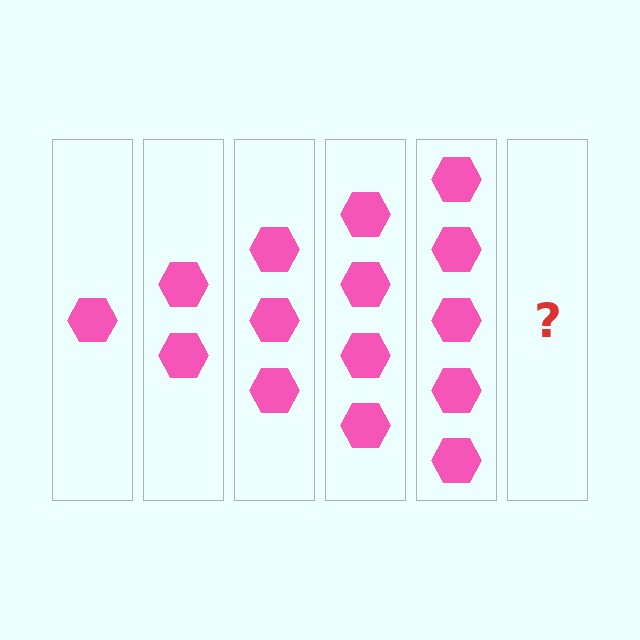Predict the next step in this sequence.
The next step is 6 hexagons.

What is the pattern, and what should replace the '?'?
The pattern is that each step adds one more hexagon. The '?' should be 6 hexagons.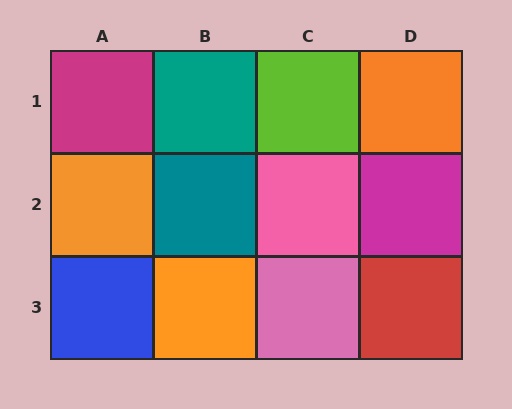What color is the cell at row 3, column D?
Red.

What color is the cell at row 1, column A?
Magenta.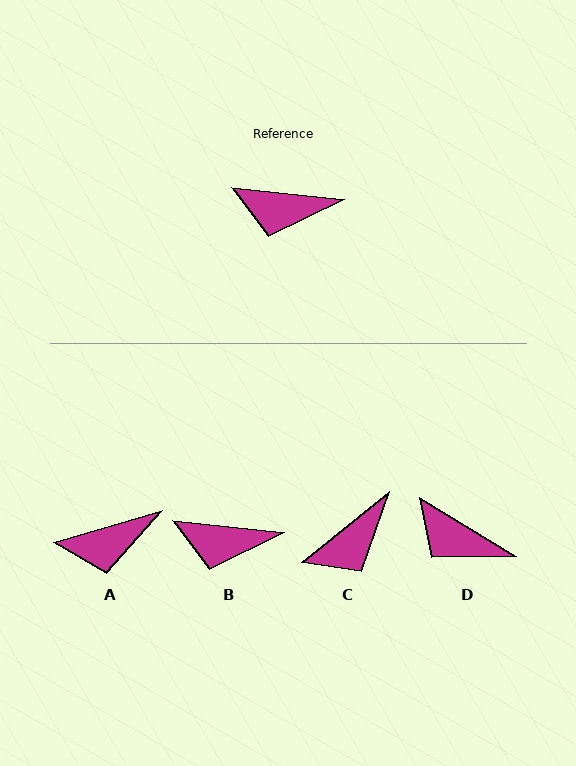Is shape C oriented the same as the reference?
No, it is off by about 45 degrees.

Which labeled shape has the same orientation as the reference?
B.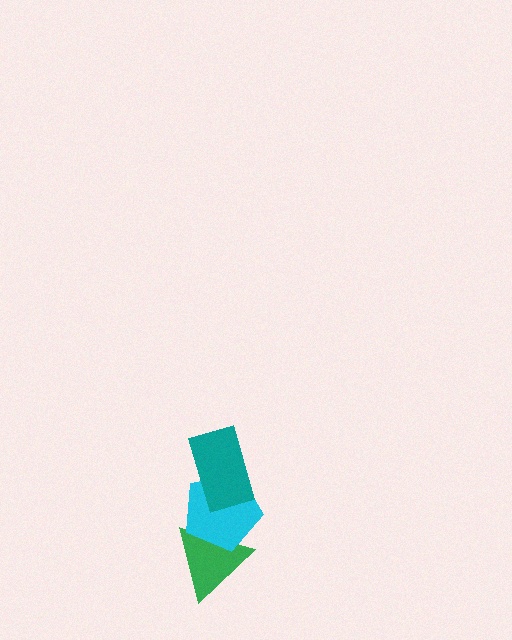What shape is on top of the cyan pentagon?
The teal rectangle is on top of the cyan pentagon.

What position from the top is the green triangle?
The green triangle is 3rd from the top.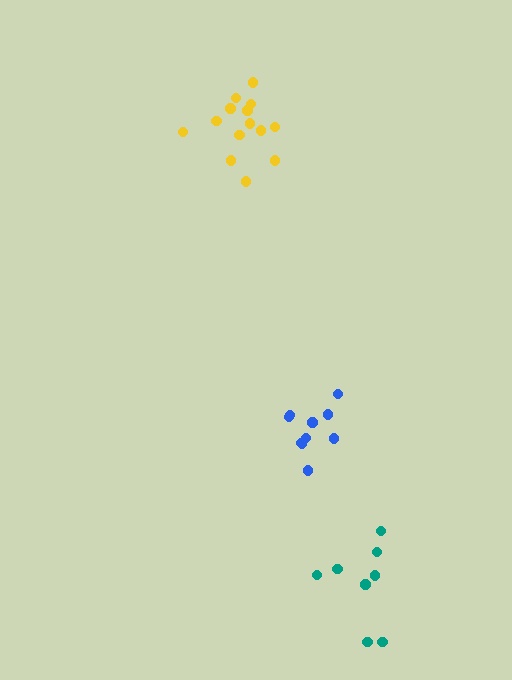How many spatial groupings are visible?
There are 3 spatial groupings.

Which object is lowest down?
The teal cluster is bottommost.